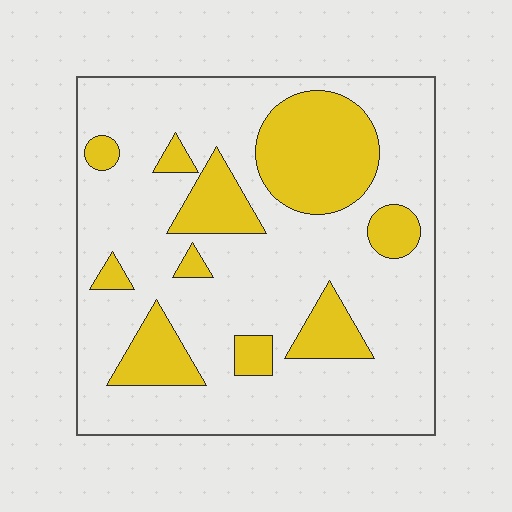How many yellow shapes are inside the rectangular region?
10.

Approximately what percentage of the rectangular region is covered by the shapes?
Approximately 25%.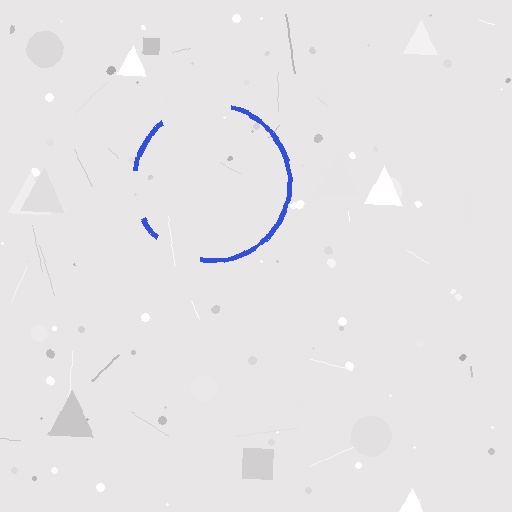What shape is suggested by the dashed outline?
The dashed outline suggests a circle.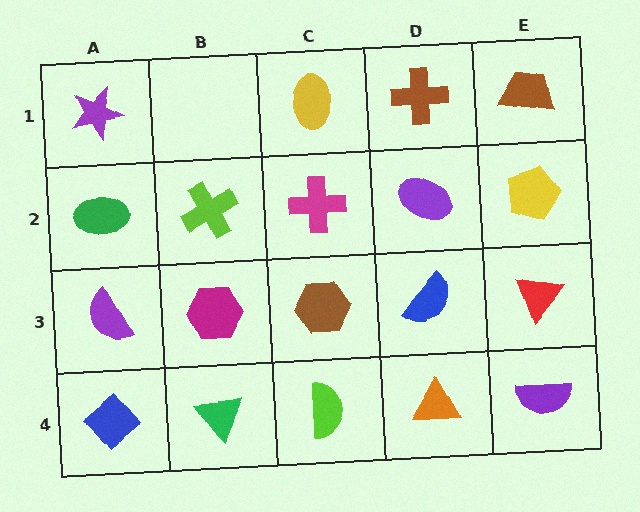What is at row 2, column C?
A magenta cross.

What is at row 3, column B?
A magenta hexagon.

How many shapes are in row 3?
5 shapes.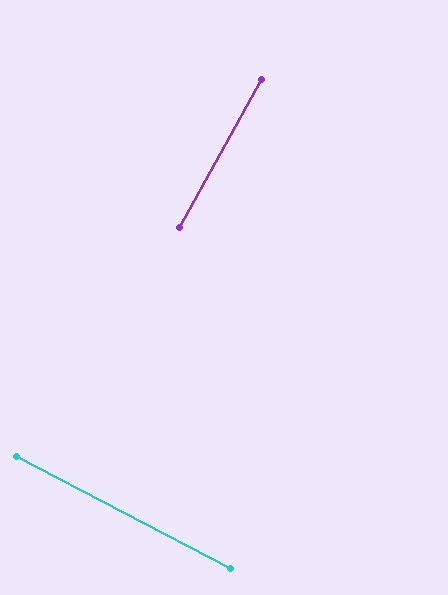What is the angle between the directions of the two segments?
Approximately 89 degrees.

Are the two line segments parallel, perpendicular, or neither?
Perpendicular — they meet at approximately 89°.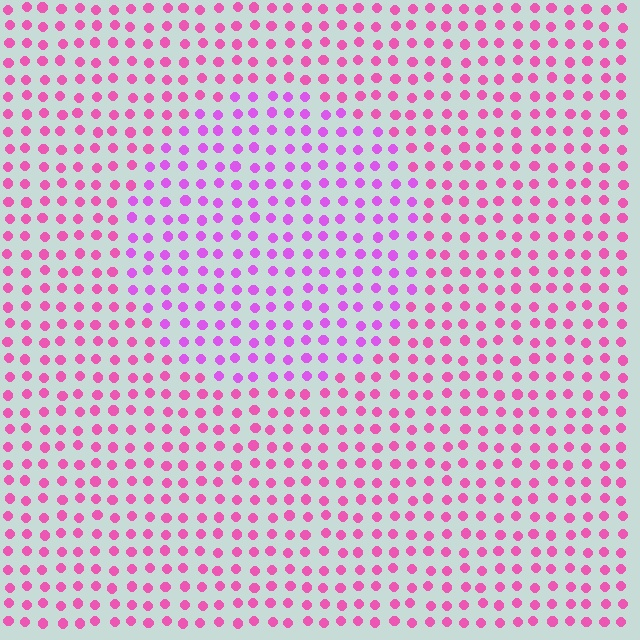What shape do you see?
I see a circle.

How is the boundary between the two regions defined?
The boundary is defined purely by a slight shift in hue (about 30 degrees). Spacing, size, and orientation are identical on both sides.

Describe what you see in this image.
The image is filled with small pink elements in a uniform arrangement. A circle-shaped region is visible where the elements are tinted to a slightly different hue, forming a subtle color boundary.